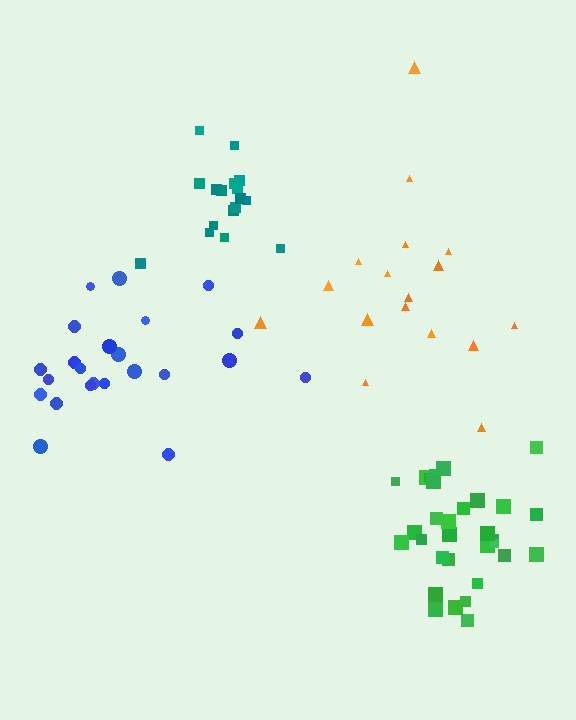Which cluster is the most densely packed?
Teal.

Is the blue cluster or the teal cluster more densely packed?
Teal.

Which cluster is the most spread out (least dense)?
Orange.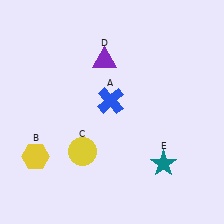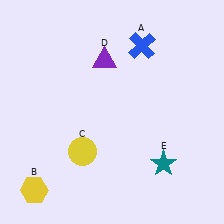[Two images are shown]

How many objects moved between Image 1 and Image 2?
2 objects moved between the two images.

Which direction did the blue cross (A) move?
The blue cross (A) moved up.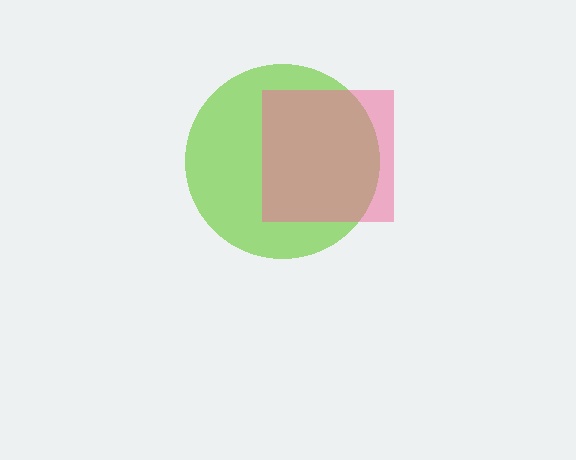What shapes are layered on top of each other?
The layered shapes are: a lime circle, a pink square.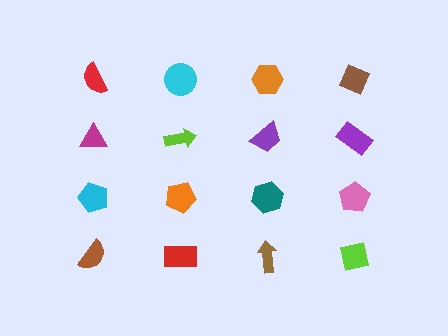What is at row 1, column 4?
A brown diamond.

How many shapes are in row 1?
4 shapes.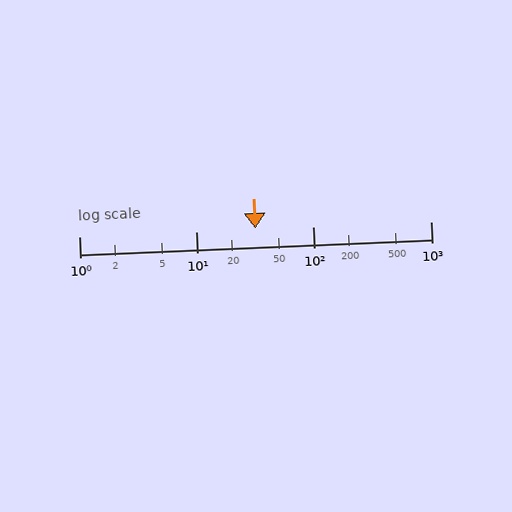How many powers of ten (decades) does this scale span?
The scale spans 3 decades, from 1 to 1000.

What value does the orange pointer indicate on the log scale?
The pointer indicates approximately 32.